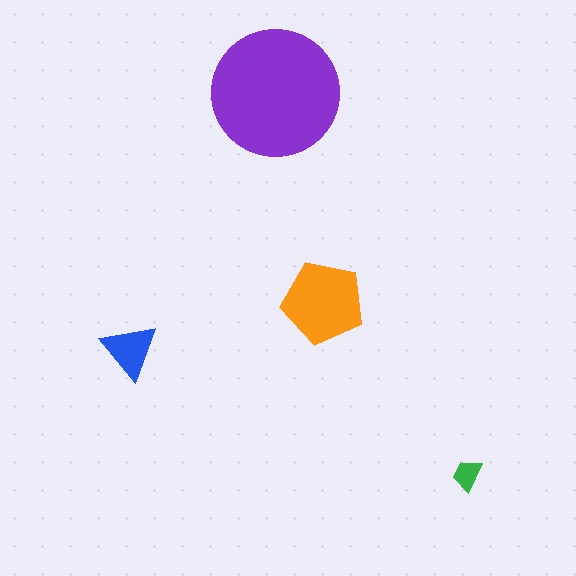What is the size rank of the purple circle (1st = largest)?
1st.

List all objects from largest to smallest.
The purple circle, the orange pentagon, the blue triangle, the green trapezoid.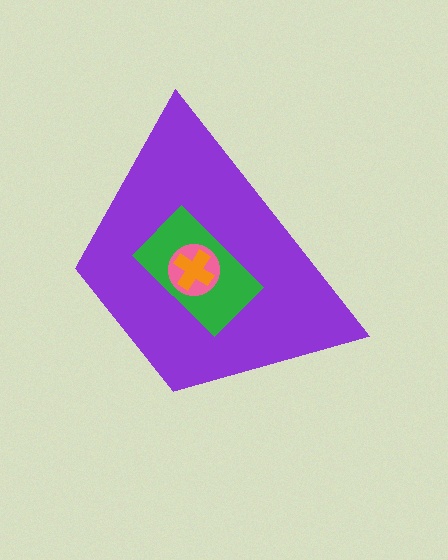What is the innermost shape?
The orange cross.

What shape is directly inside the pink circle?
The orange cross.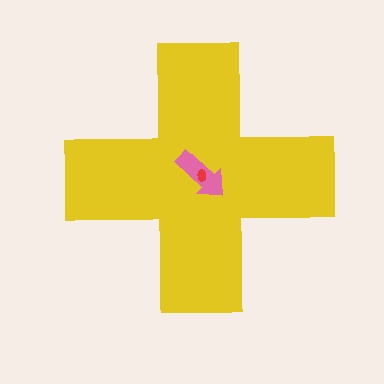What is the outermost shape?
The yellow cross.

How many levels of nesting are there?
3.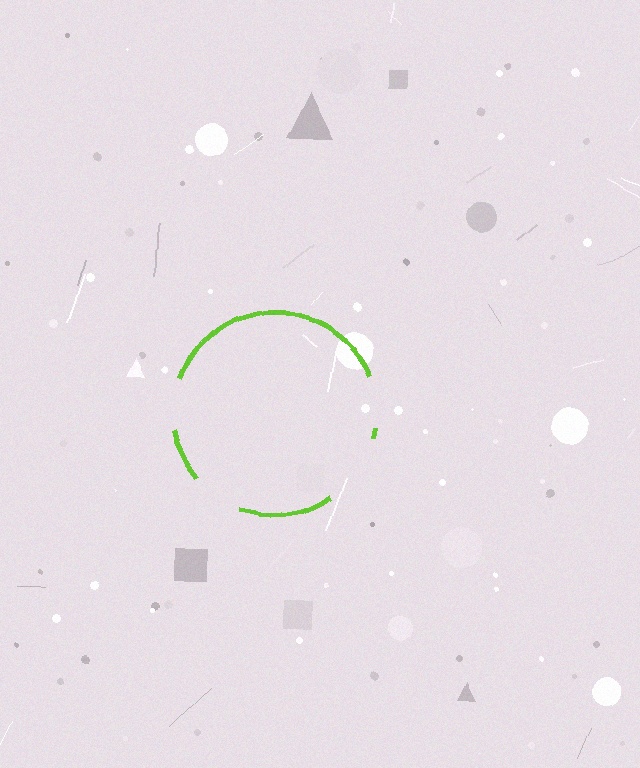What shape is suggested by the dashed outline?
The dashed outline suggests a circle.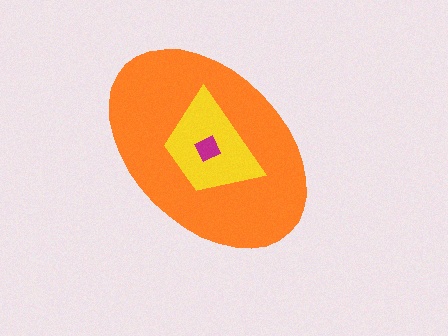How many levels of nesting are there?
3.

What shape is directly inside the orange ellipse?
The yellow trapezoid.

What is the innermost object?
The magenta diamond.